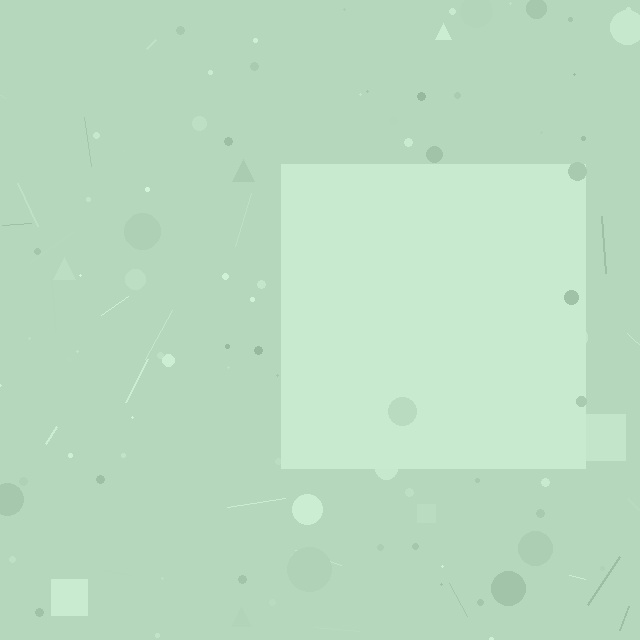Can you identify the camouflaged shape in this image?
The camouflaged shape is a square.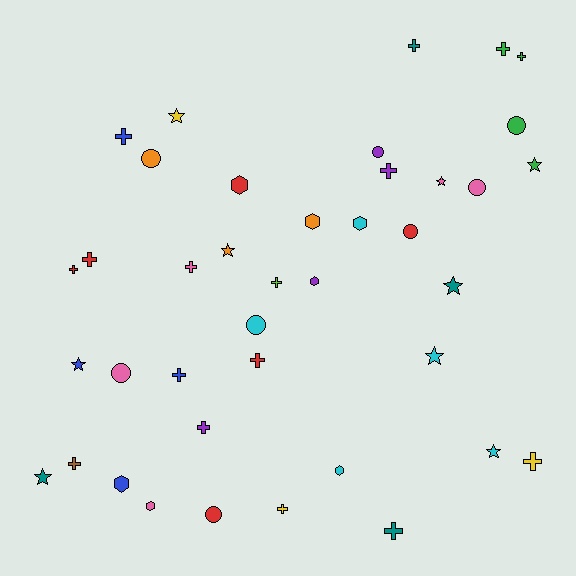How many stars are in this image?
There are 9 stars.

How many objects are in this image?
There are 40 objects.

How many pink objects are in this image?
There are 5 pink objects.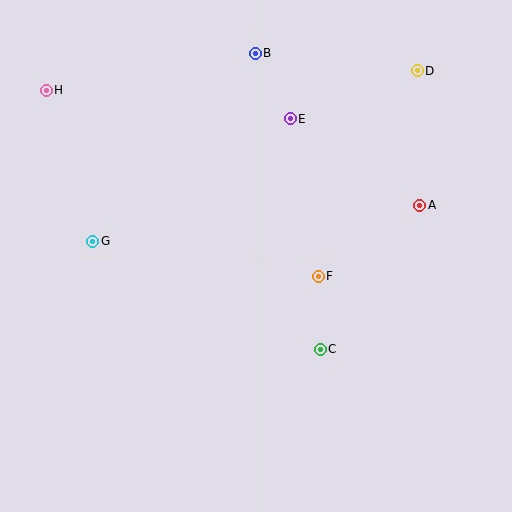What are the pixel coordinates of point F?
Point F is at (318, 276).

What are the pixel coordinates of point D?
Point D is at (417, 71).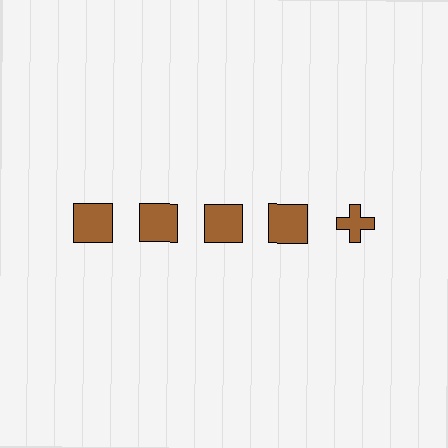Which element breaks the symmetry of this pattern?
The brown cross in the top row, rightmost column breaks the symmetry. All other shapes are brown squares.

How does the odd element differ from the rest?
It has a different shape: cross instead of square.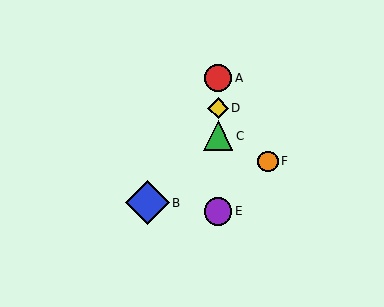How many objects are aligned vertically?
4 objects (A, C, D, E) are aligned vertically.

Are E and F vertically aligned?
No, E is at x≈218 and F is at x≈268.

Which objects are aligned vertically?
Objects A, C, D, E are aligned vertically.